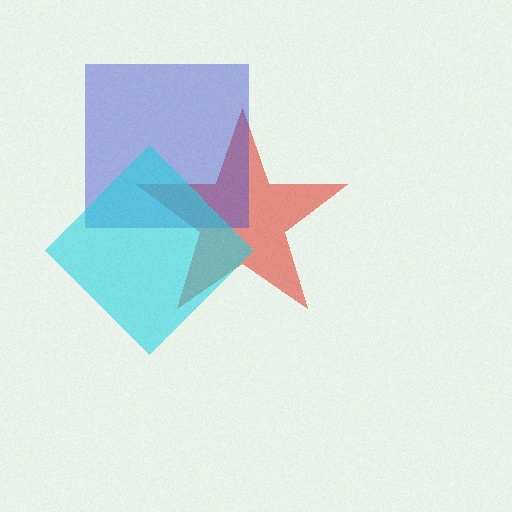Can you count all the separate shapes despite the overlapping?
Yes, there are 3 separate shapes.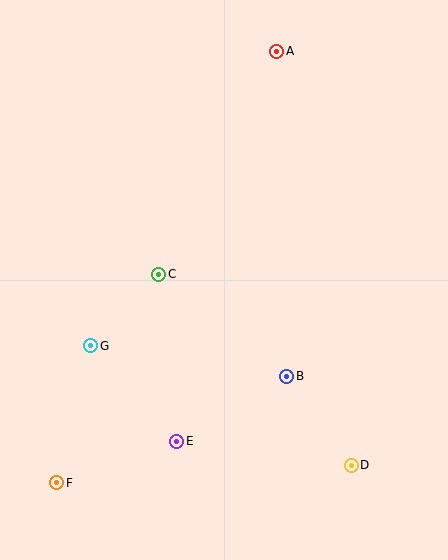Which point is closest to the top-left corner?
Point A is closest to the top-left corner.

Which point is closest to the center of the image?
Point C at (159, 274) is closest to the center.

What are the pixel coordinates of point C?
Point C is at (159, 274).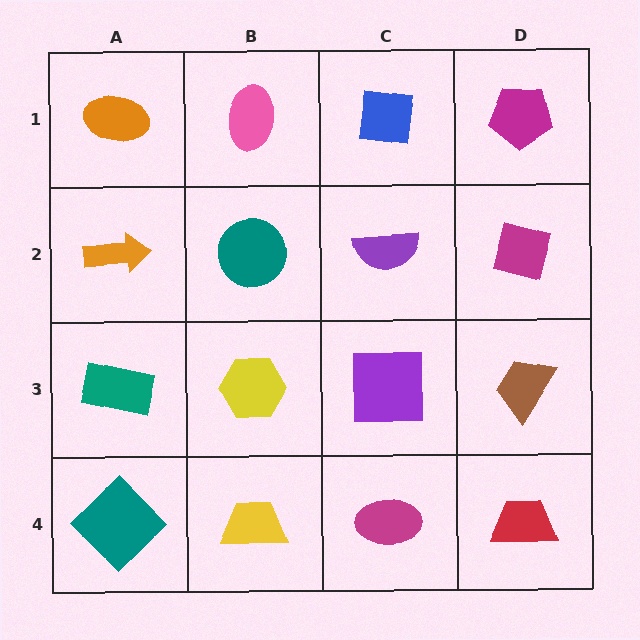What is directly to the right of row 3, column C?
A brown trapezoid.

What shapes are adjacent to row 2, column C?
A blue square (row 1, column C), a purple square (row 3, column C), a teal circle (row 2, column B), a magenta square (row 2, column D).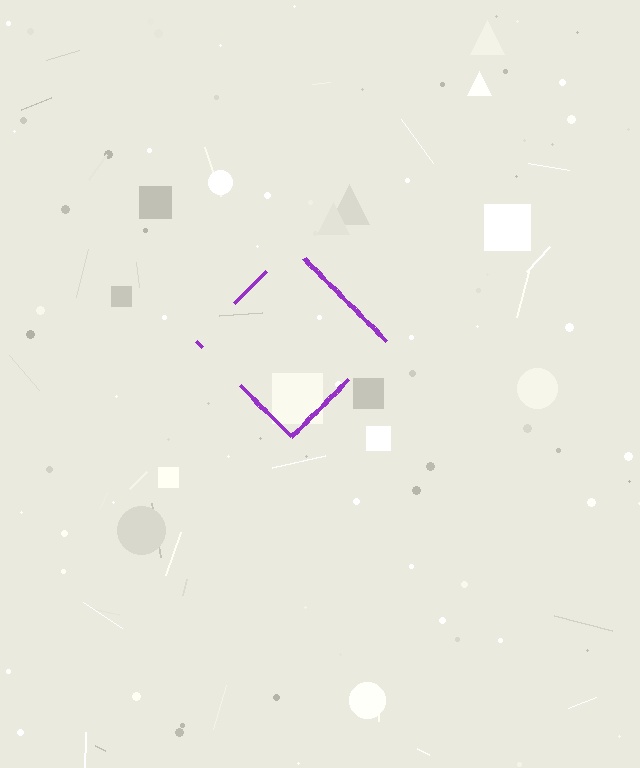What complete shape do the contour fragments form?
The contour fragments form a diamond.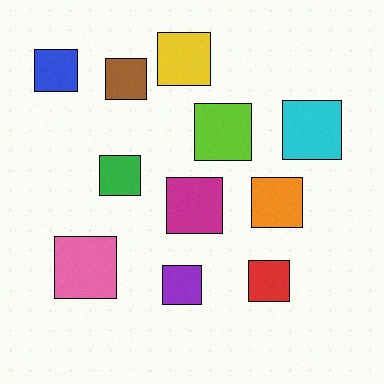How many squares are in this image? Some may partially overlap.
There are 11 squares.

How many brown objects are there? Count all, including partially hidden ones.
There is 1 brown object.